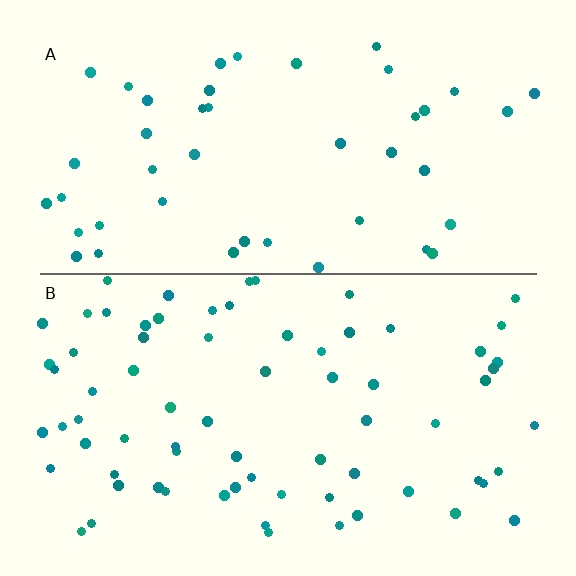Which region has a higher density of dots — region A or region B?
B (the bottom).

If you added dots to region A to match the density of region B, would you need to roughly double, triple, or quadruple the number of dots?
Approximately double.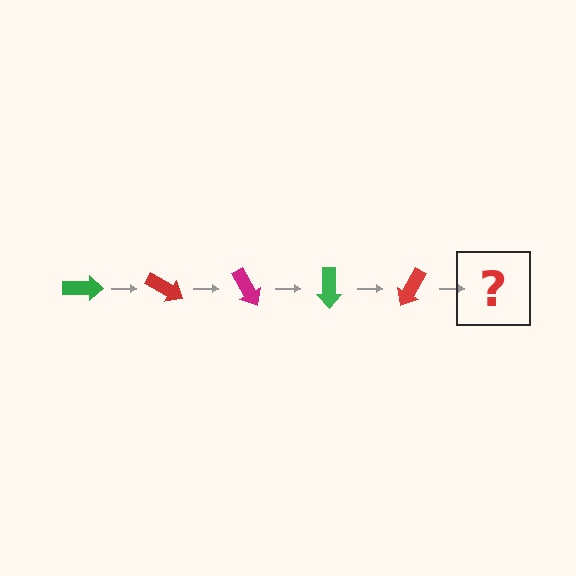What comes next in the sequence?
The next element should be a magenta arrow, rotated 150 degrees from the start.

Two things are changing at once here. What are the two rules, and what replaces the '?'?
The two rules are that it rotates 30 degrees each step and the color cycles through green, red, and magenta. The '?' should be a magenta arrow, rotated 150 degrees from the start.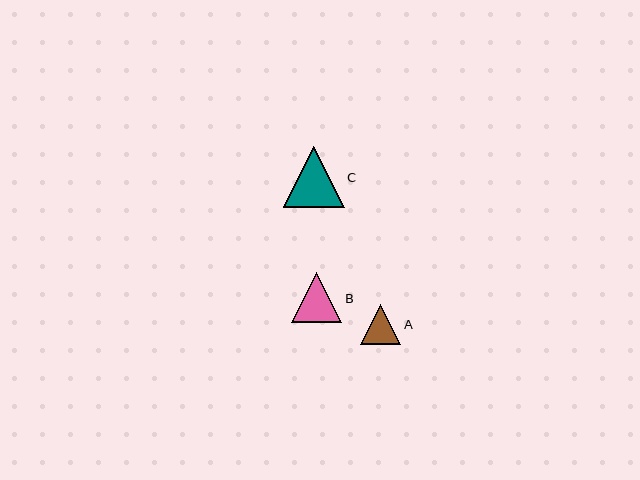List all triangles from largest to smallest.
From largest to smallest: C, B, A.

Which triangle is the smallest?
Triangle A is the smallest with a size of approximately 41 pixels.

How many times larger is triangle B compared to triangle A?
Triangle B is approximately 1.2 times the size of triangle A.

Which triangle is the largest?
Triangle C is the largest with a size of approximately 61 pixels.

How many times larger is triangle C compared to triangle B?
Triangle C is approximately 1.2 times the size of triangle B.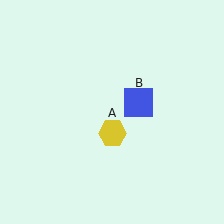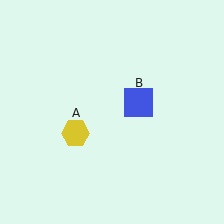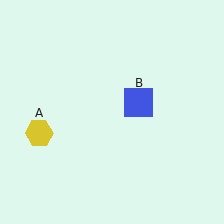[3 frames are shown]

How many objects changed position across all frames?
1 object changed position: yellow hexagon (object A).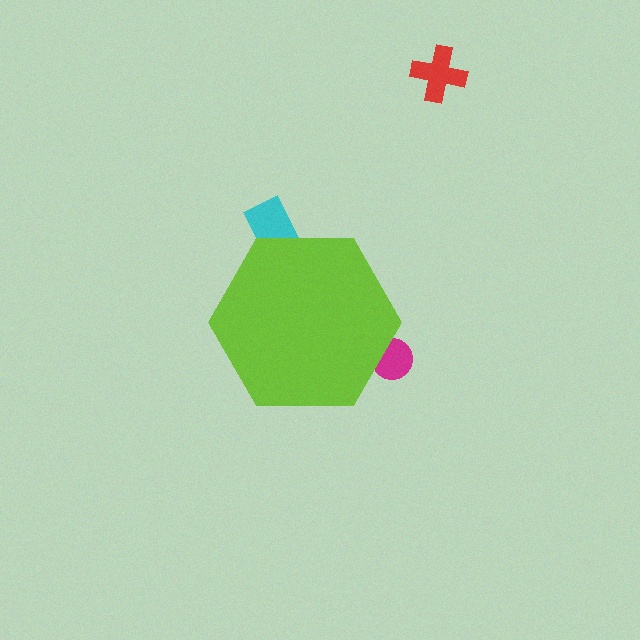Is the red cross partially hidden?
No, the red cross is fully visible.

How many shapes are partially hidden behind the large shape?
2 shapes are partially hidden.